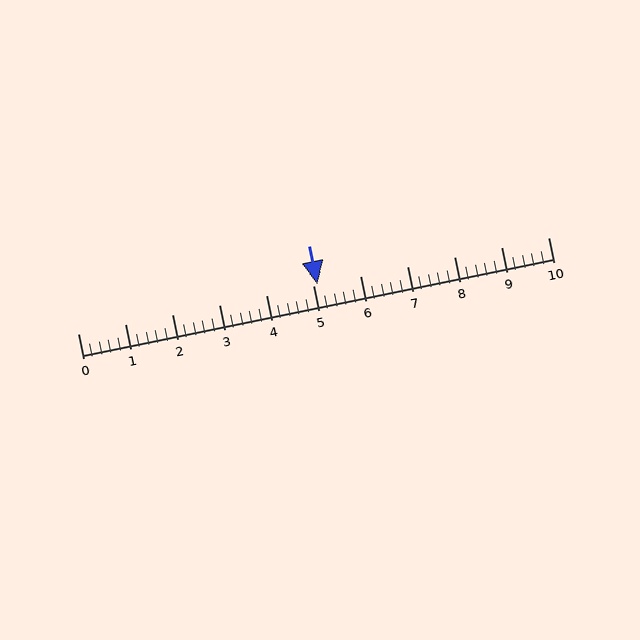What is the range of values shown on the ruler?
The ruler shows values from 0 to 10.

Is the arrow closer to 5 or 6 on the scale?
The arrow is closer to 5.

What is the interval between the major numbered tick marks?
The major tick marks are spaced 1 units apart.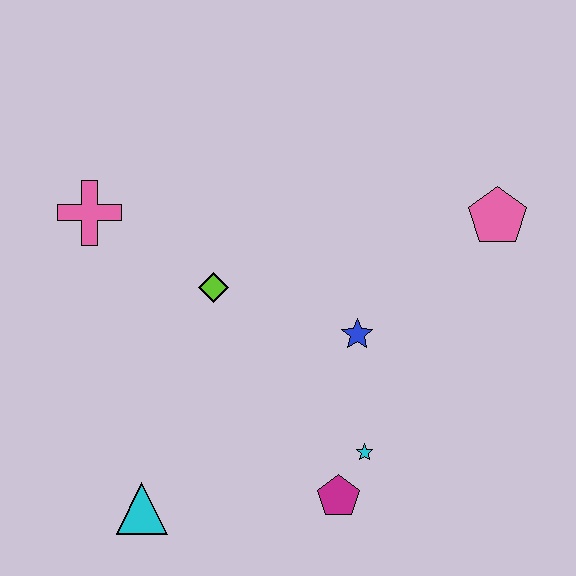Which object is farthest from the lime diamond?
The pink pentagon is farthest from the lime diamond.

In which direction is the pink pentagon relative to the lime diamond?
The pink pentagon is to the right of the lime diamond.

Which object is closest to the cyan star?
The magenta pentagon is closest to the cyan star.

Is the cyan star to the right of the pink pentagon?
No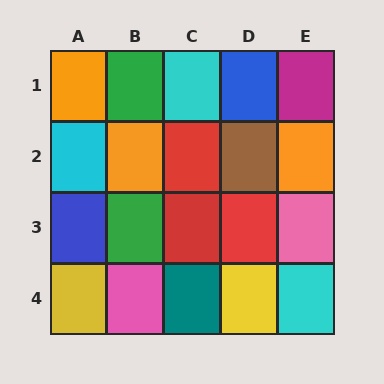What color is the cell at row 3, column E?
Pink.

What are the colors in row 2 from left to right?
Cyan, orange, red, brown, orange.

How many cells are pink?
2 cells are pink.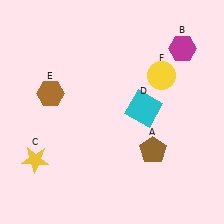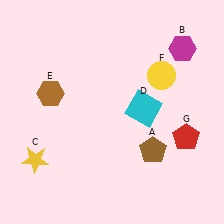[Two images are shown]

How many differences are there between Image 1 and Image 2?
There is 1 difference between the two images.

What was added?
A red pentagon (G) was added in Image 2.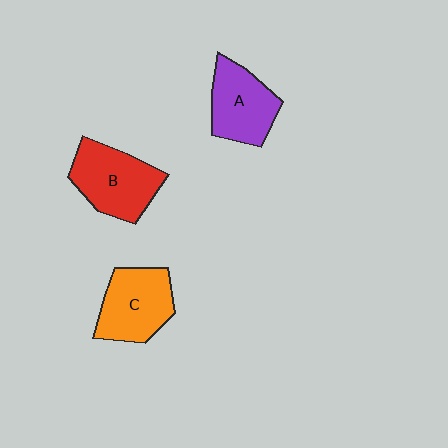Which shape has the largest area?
Shape B (red).